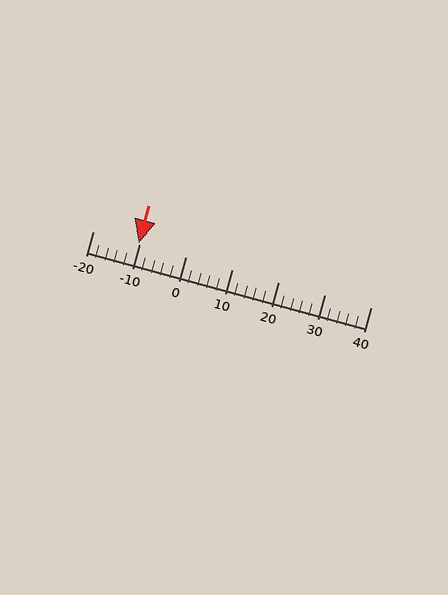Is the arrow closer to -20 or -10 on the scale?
The arrow is closer to -10.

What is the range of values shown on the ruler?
The ruler shows values from -20 to 40.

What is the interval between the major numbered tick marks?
The major tick marks are spaced 10 units apart.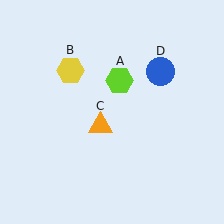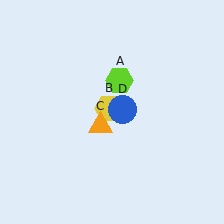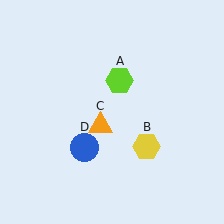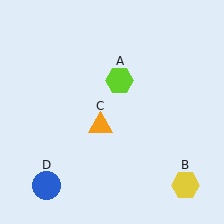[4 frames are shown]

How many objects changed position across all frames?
2 objects changed position: yellow hexagon (object B), blue circle (object D).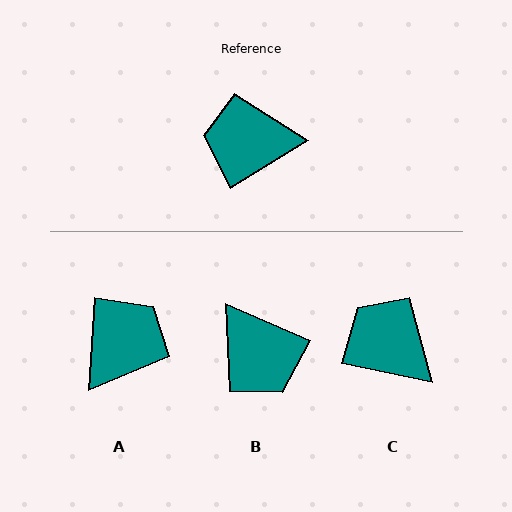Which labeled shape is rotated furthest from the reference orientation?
A, about 125 degrees away.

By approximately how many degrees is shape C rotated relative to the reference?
Approximately 43 degrees clockwise.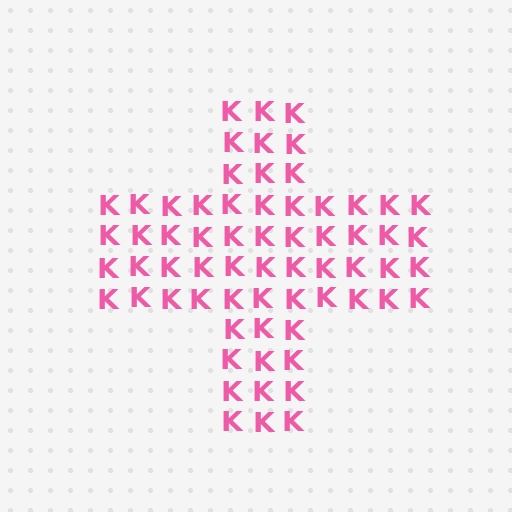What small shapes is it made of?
It is made of small letter K's.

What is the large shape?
The large shape is a cross.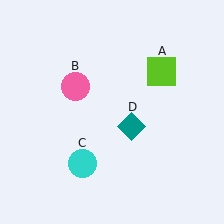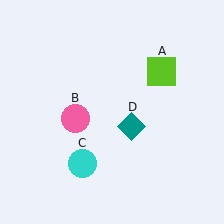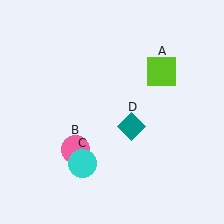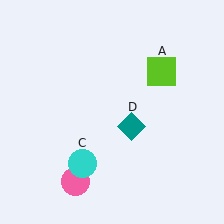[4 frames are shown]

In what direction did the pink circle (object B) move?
The pink circle (object B) moved down.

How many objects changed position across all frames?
1 object changed position: pink circle (object B).